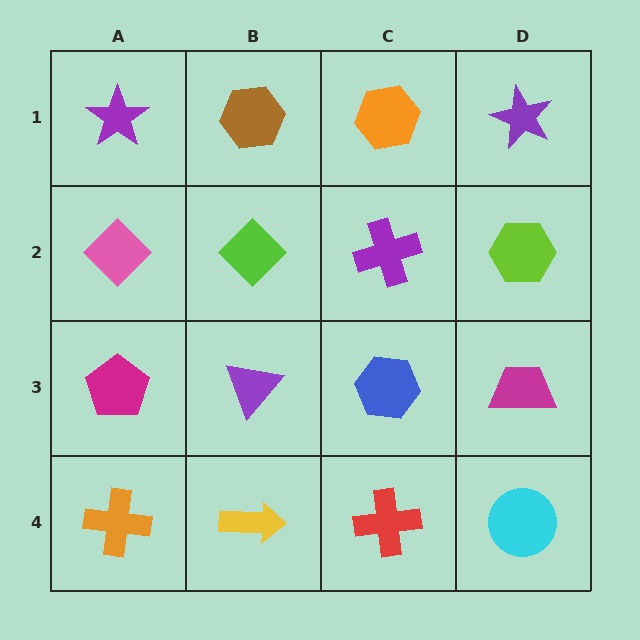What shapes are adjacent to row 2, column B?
A brown hexagon (row 1, column B), a purple triangle (row 3, column B), a pink diamond (row 2, column A), a purple cross (row 2, column C).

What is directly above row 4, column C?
A blue hexagon.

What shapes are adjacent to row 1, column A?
A pink diamond (row 2, column A), a brown hexagon (row 1, column B).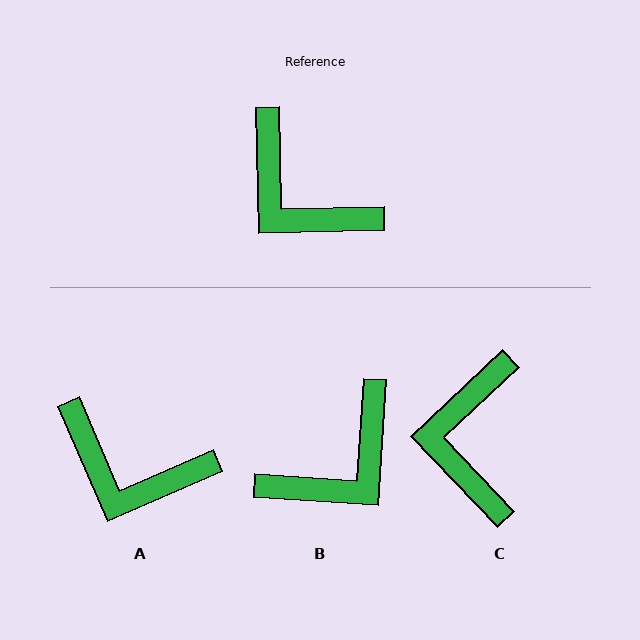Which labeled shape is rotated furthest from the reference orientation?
B, about 85 degrees away.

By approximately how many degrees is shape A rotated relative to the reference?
Approximately 22 degrees counter-clockwise.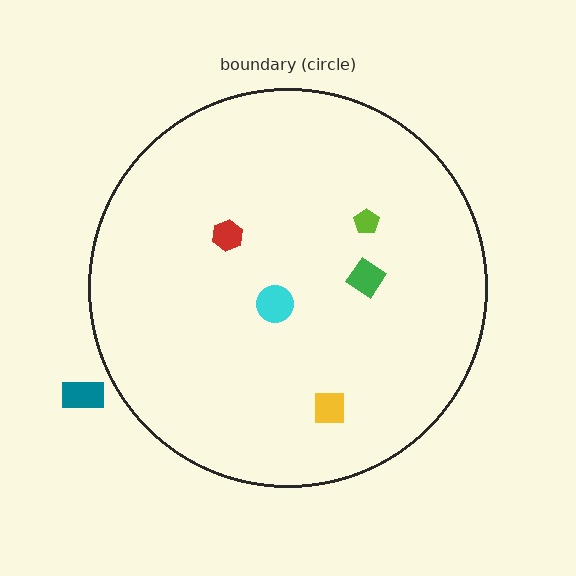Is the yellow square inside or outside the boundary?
Inside.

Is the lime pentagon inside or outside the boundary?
Inside.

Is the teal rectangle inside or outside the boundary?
Outside.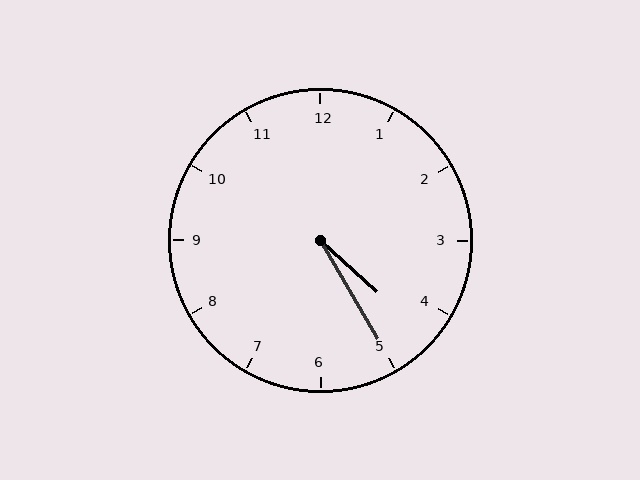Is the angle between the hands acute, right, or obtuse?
It is acute.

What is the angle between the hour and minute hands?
Approximately 18 degrees.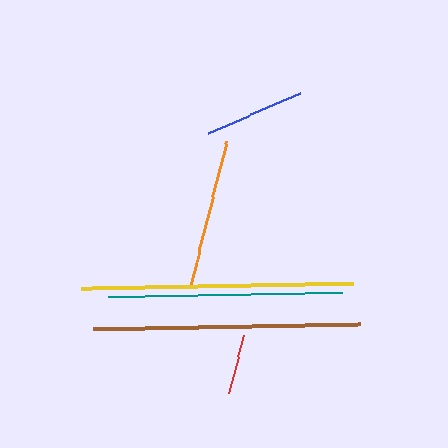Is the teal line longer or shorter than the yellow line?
The yellow line is longer than the teal line.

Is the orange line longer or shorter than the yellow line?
The yellow line is longer than the orange line.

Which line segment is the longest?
The yellow line is the longest at approximately 271 pixels.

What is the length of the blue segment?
The blue segment is approximately 100 pixels long.